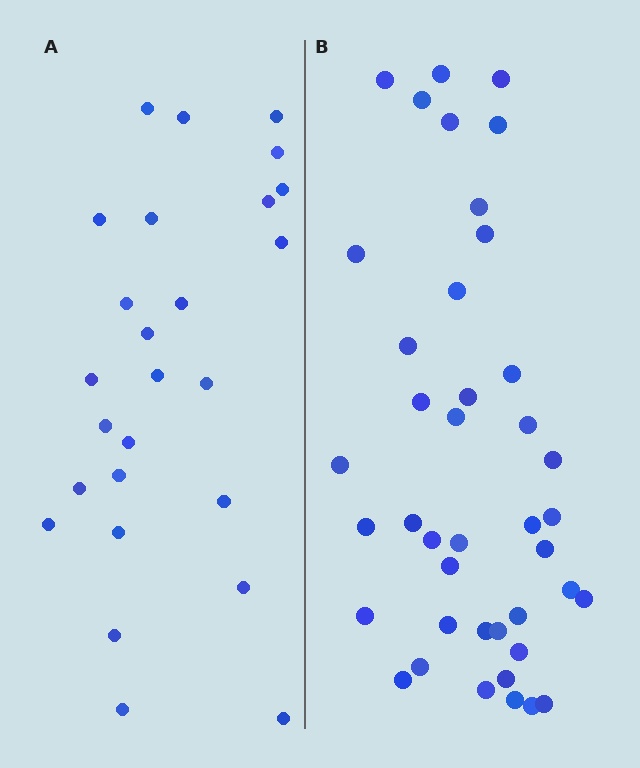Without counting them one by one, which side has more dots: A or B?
Region B (the right region) has more dots.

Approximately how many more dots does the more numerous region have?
Region B has approximately 15 more dots than region A.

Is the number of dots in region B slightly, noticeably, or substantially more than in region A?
Region B has substantially more. The ratio is roughly 1.6 to 1.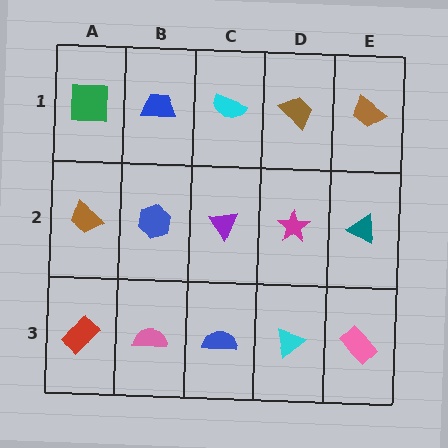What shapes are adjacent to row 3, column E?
A teal triangle (row 2, column E), a cyan triangle (row 3, column D).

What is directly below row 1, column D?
A magenta star.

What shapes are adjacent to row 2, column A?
A green square (row 1, column A), a red rectangle (row 3, column A), a blue hexagon (row 2, column B).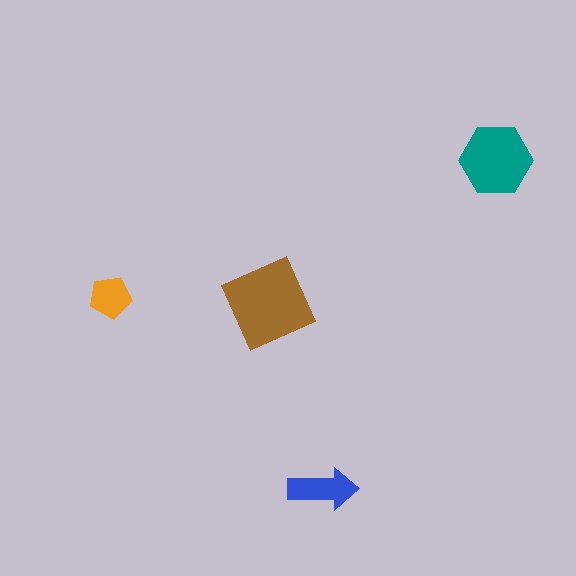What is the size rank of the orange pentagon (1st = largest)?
4th.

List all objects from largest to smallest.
The brown square, the teal hexagon, the blue arrow, the orange pentagon.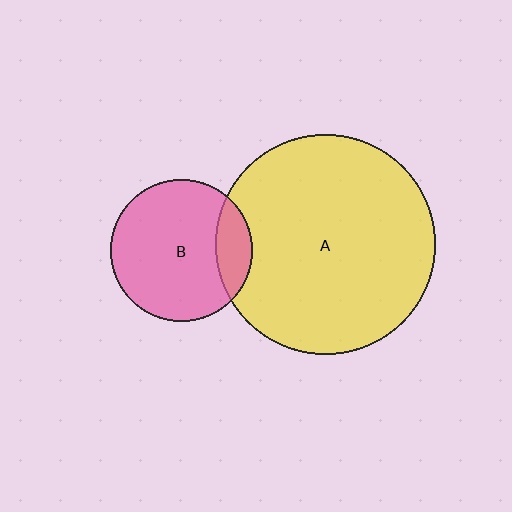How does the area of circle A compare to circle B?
Approximately 2.4 times.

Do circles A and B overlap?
Yes.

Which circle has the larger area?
Circle A (yellow).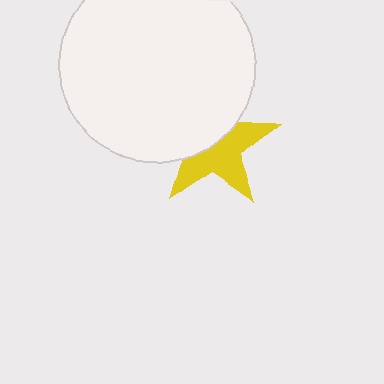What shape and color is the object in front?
The object in front is a white circle.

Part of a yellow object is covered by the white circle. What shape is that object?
It is a star.